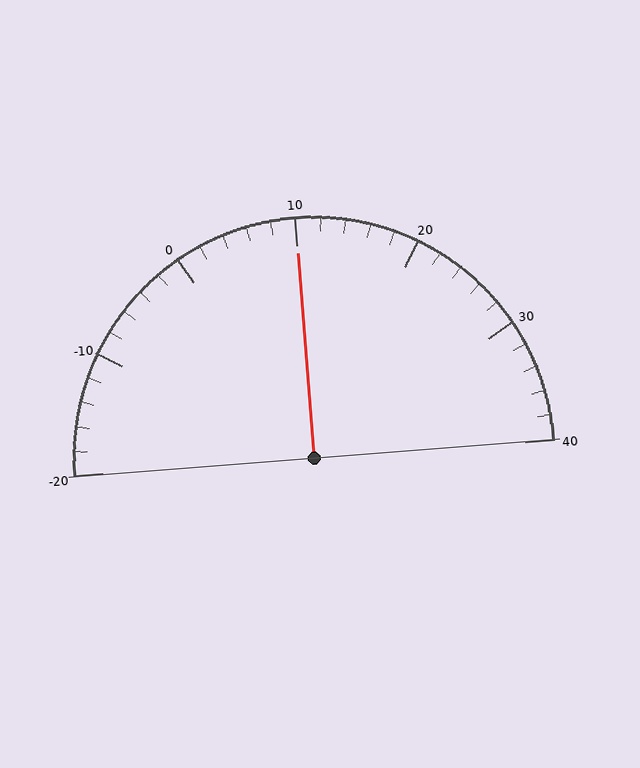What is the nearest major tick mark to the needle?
The nearest major tick mark is 10.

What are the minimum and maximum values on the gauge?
The gauge ranges from -20 to 40.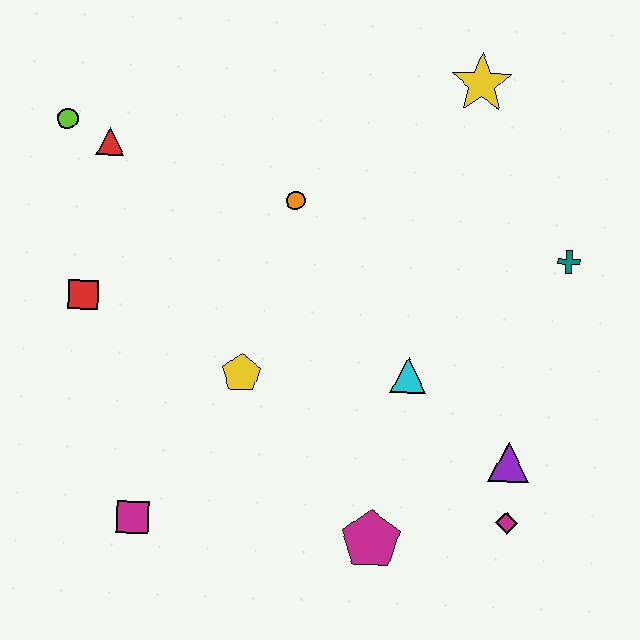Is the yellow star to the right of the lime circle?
Yes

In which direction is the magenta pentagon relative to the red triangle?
The magenta pentagon is below the red triangle.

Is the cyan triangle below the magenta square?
No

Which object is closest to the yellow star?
The teal cross is closest to the yellow star.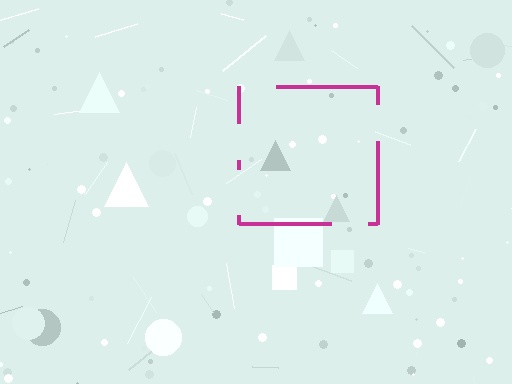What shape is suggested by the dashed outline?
The dashed outline suggests a square.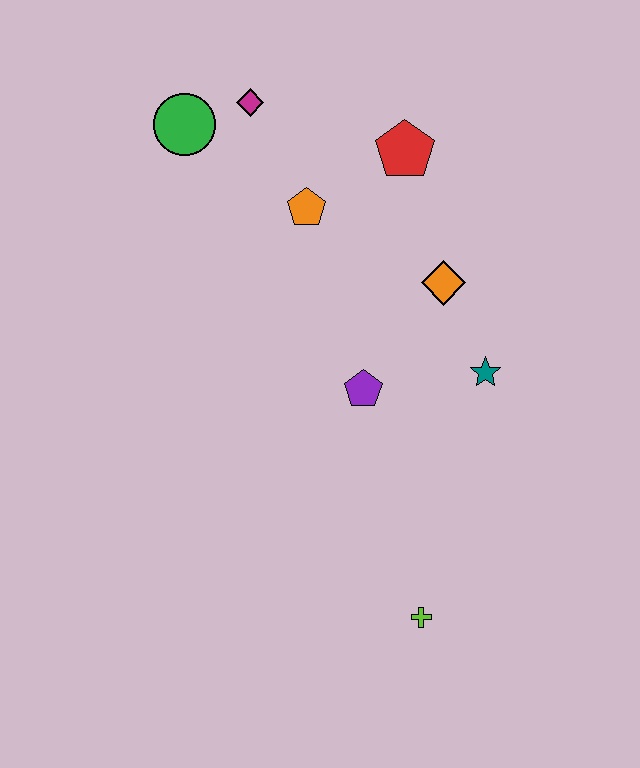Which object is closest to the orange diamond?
The teal star is closest to the orange diamond.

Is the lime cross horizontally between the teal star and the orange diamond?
No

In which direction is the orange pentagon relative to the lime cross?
The orange pentagon is above the lime cross.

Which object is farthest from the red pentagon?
The lime cross is farthest from the red pentagon.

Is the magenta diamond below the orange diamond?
No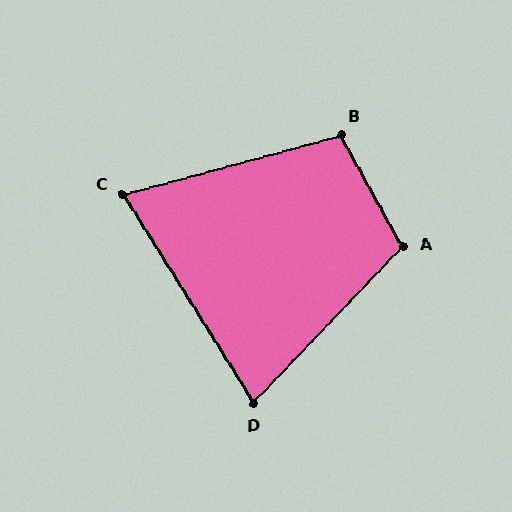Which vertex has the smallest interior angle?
C, at approximately 73 degrees.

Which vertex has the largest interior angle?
A, at approximately 107 degrees.